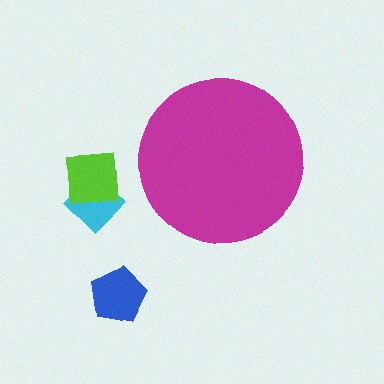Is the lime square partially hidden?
No, the lime square is fully visible.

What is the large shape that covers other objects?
A magenta circle.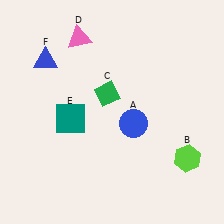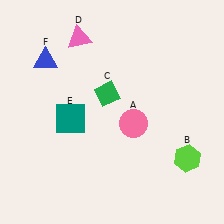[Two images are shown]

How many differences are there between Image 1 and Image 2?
There is 1 difference between the two images.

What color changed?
The circle (A) changed from blue in Image 1 to pink in Image 2.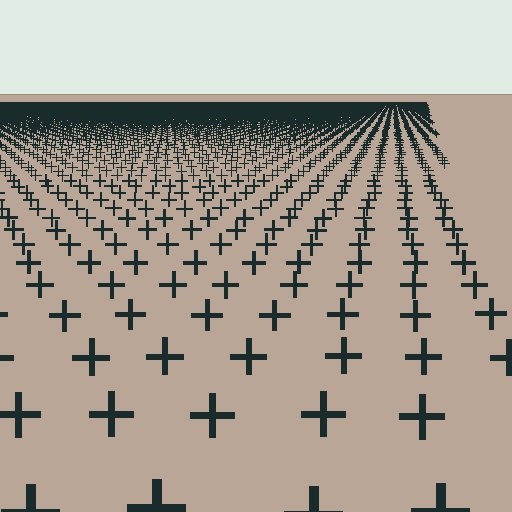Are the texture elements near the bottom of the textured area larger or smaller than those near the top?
Larger. Near the bottom, elements are closer to the viewer and appear at a bigger on-screen size.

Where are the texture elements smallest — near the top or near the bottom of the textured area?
Near the top.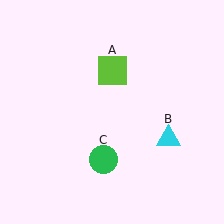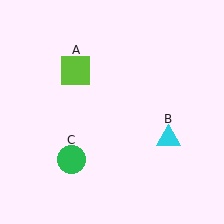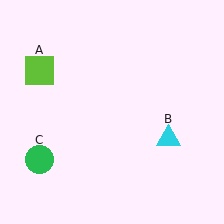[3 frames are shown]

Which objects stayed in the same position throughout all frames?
Cyan triangle (object B) remained stationary.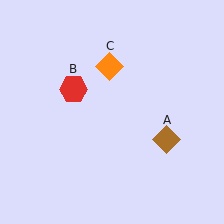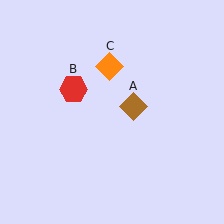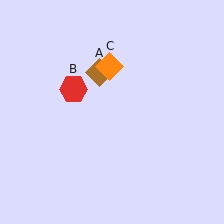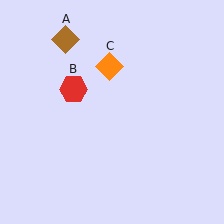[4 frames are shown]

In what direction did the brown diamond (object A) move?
The brown diamond (object A) moved up and to the left.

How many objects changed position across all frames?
1 object changed position: brown diamond (object A).